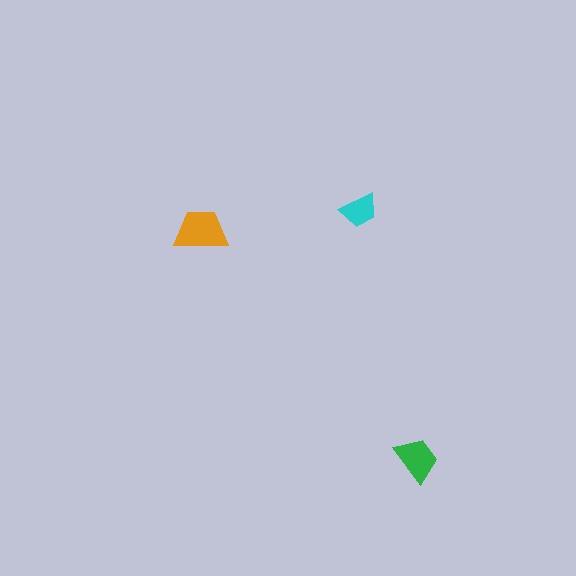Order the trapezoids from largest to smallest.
the orange one, the green one, the cyan one.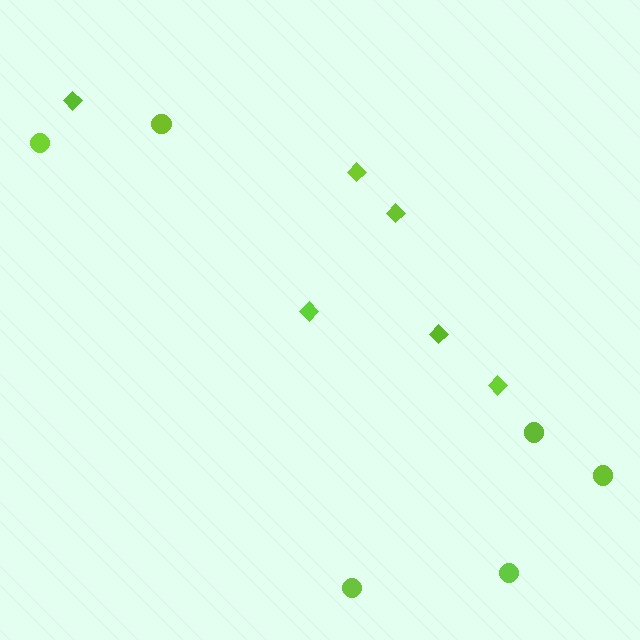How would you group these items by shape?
There are 2 groups: one group of diamonds (6) and one group of circles (6).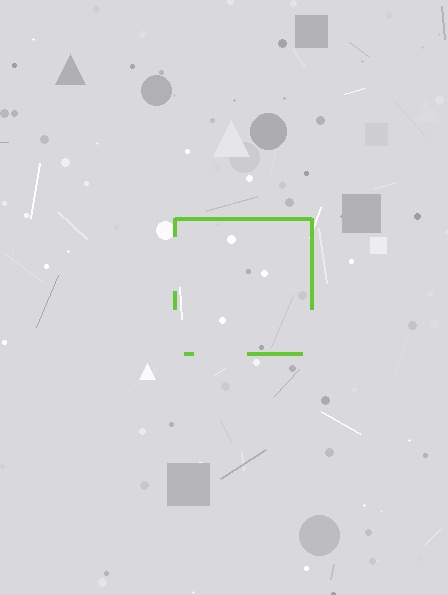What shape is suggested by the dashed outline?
The dashed outline suggests a square.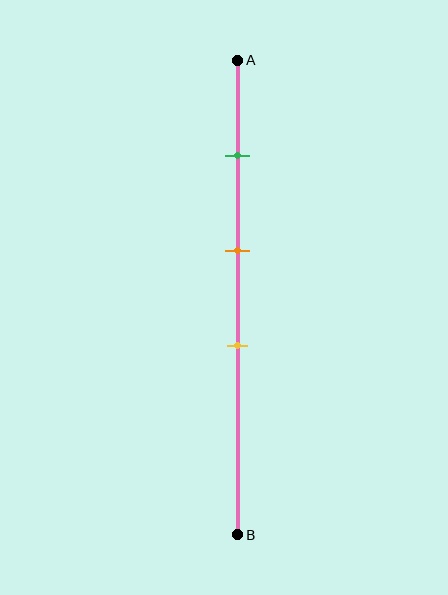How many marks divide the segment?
There are 3 marks dividing the segment.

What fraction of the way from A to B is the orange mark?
The orange mark is approximately 40% (0.4) of the way from A to B.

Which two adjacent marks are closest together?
The orange and yellow marks are the closest adjacent pair.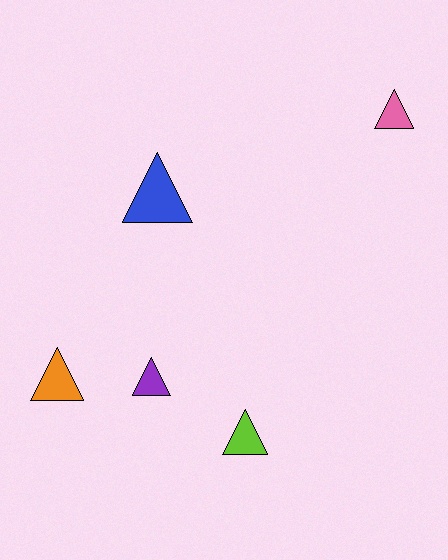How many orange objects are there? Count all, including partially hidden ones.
There is 1 orange object.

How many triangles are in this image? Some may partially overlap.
There are 5 triangles.